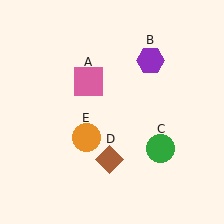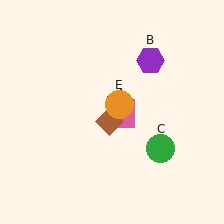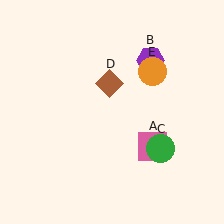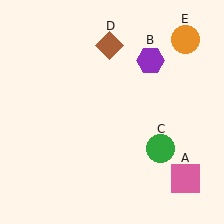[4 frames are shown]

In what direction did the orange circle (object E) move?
The orange circle (object E) moved up and to the right.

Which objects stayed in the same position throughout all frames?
Purple hexagon (object B) and green circle (object C) remained stationary.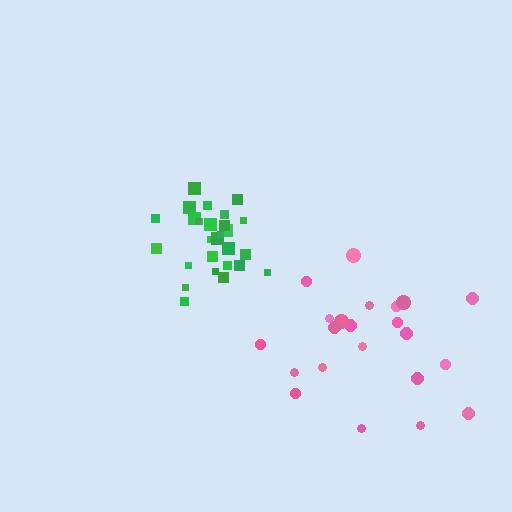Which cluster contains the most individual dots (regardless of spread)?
Green (29).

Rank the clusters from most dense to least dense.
green, pink.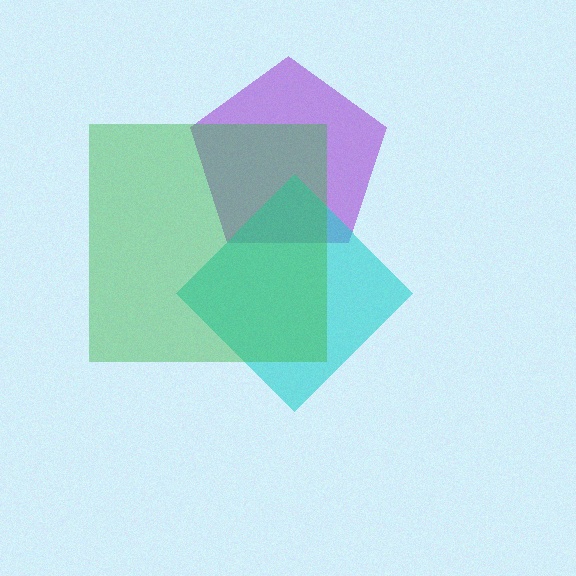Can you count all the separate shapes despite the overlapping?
Yes, there are 3 separate shapes.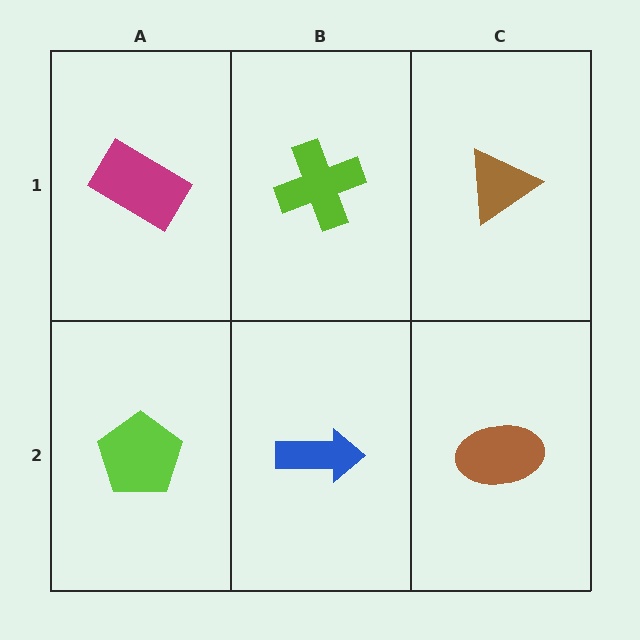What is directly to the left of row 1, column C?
A lime cross.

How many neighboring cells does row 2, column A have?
2.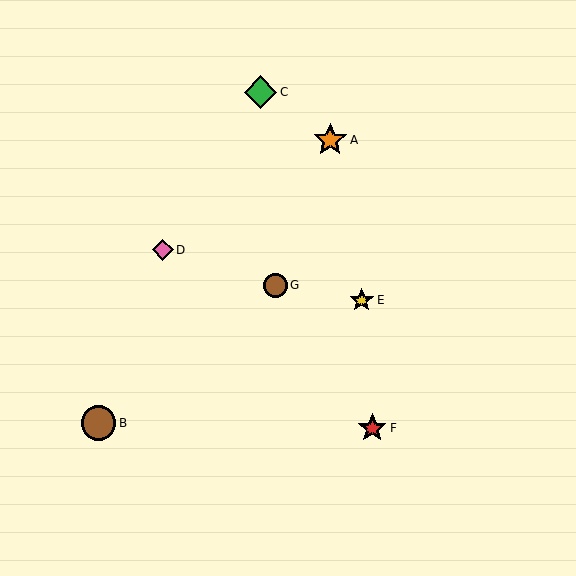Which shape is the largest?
The brown circle (labeled B) is the largest.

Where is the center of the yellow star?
The center of the yellow star is at (362, 300).